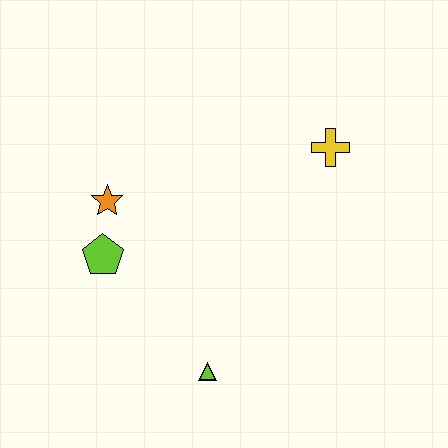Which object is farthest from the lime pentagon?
The yellow cross is farthest from the lime pentagon.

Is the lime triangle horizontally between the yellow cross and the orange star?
Yes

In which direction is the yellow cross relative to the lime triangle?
The yellow cross is above the lime triangle.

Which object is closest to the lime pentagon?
The orange star is closest to the lime pentagon.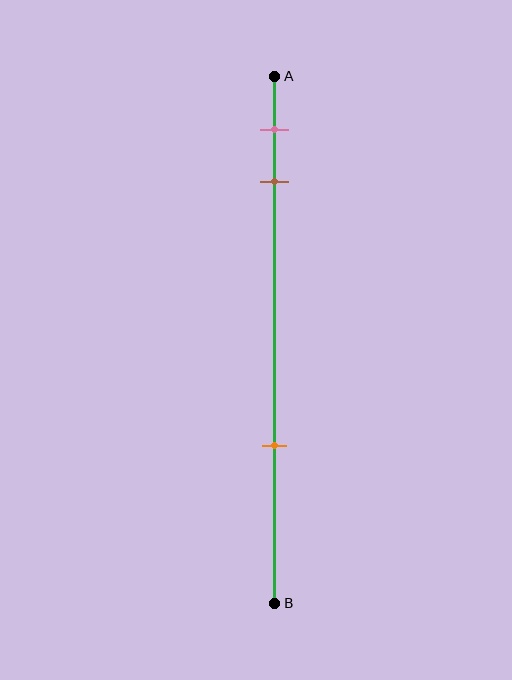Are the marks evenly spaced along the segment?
No, the marks are not evenly spaced.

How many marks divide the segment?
There are 3 marks dividing the segment.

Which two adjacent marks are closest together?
The pink and brown marks are the closest adjacent pair.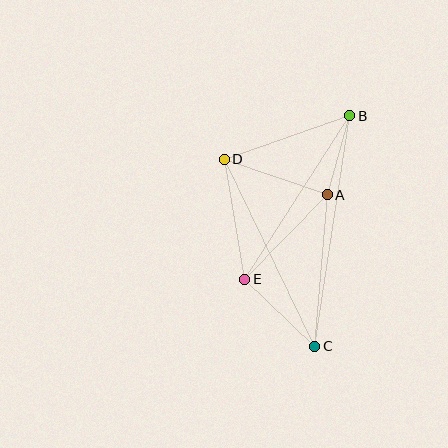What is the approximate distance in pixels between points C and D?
The distance between C and D is approximately 208 pixels.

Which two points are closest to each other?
Points A and B are closest to each other.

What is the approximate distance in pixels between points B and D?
The distance between B and D is approximately 133 pixels.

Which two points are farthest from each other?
Points B and C are farthest from each other.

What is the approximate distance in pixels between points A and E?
The distance between A and E is approximately 118 pixels.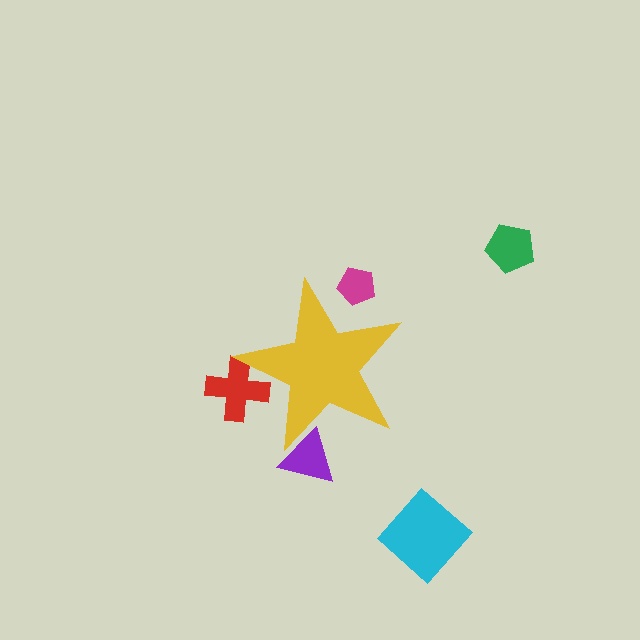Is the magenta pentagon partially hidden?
Yes, the magenta pentagon is partially hidden behind the yellow star.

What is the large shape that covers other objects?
A yellow star.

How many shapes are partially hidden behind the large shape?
3 shapes are partially hidden.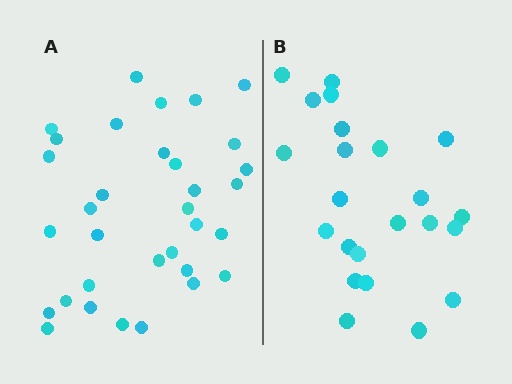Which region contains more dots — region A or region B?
Region A (the left region) has more dots.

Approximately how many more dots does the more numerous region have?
Region A has roughly 10 or so more dots than region B.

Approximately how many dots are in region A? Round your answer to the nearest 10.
About 30 dots. (The exact count is 33, which rounds to 30.)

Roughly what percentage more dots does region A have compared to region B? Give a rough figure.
About 45% more.